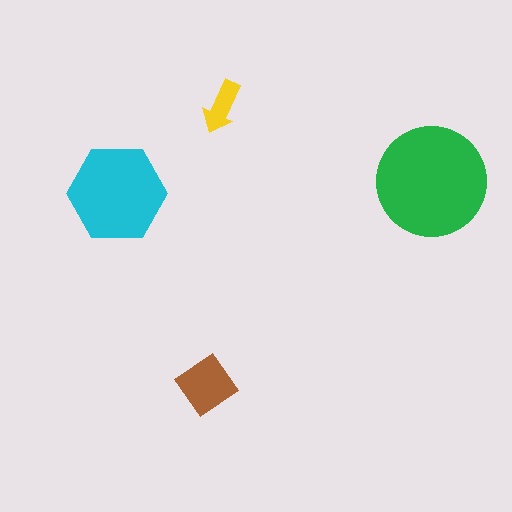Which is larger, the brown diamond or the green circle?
The green circle.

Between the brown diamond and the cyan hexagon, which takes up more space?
The cyan hexagon.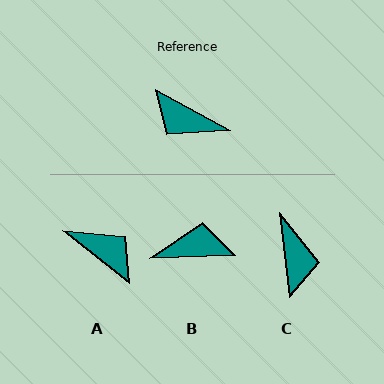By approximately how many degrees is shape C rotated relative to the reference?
Approximately 126 degrees counter-clockwise.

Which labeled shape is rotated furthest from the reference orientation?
A, about 171 degrees away.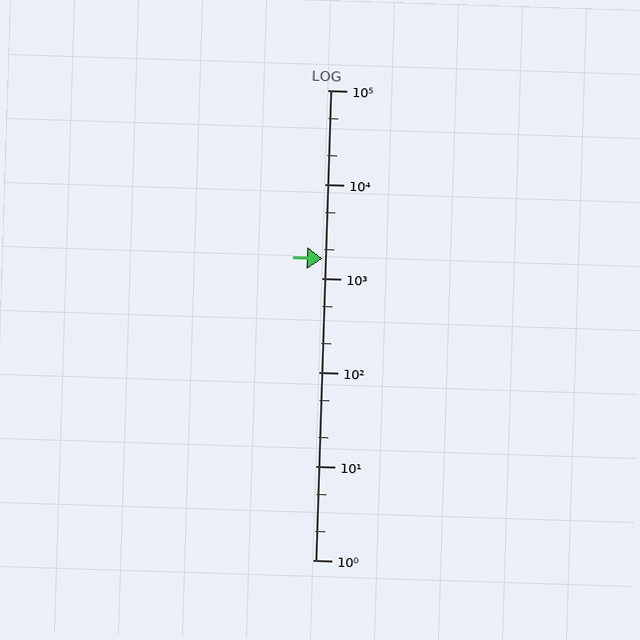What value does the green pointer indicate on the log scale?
The pointer indicates approximately 1600.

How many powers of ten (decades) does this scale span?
The scale spans 5 decades, from 1 to 100000.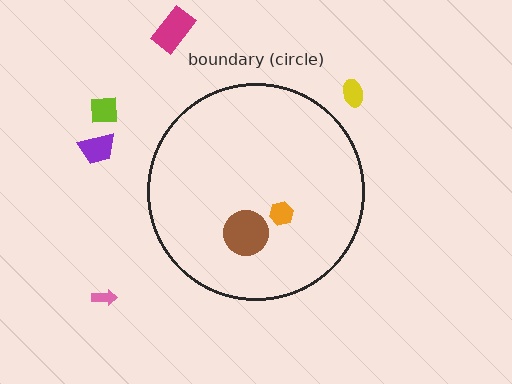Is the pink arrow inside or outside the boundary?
Outside.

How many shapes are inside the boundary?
2 inside, 5 outside.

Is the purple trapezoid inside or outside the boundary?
Outside.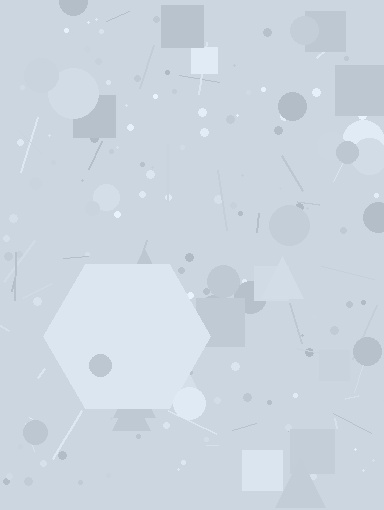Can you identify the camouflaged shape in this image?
The camouflaged shape is a hexagon.